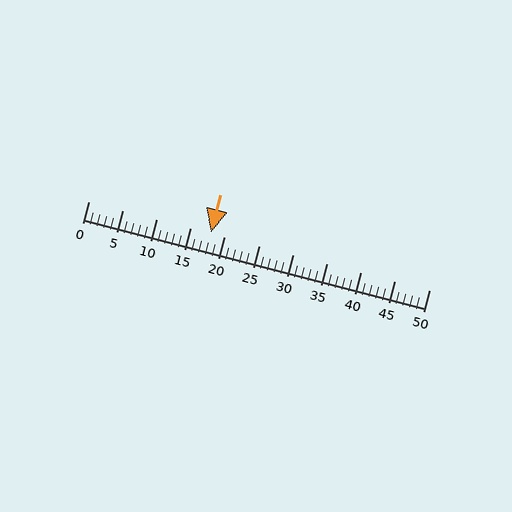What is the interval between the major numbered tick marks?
The major tick marks are spaced 5 units apart.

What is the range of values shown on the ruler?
The ruler shows values from 0 to 50.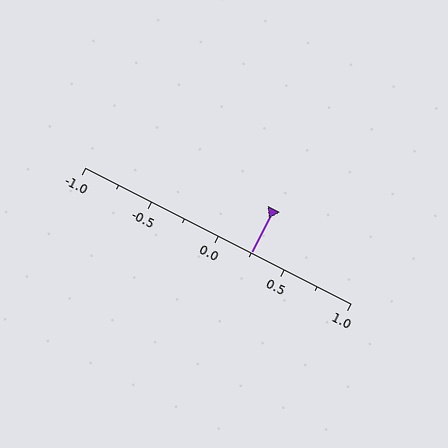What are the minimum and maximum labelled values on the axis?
The axis runs from -1.0 to 1.0.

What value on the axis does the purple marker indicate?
The marker indicates approximately 0.25.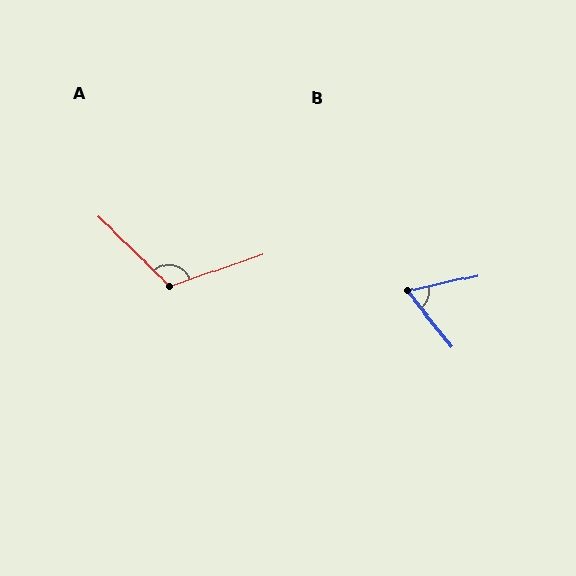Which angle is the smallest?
B, at approximately 63 degrees.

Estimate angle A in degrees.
Approximately 117 degrees.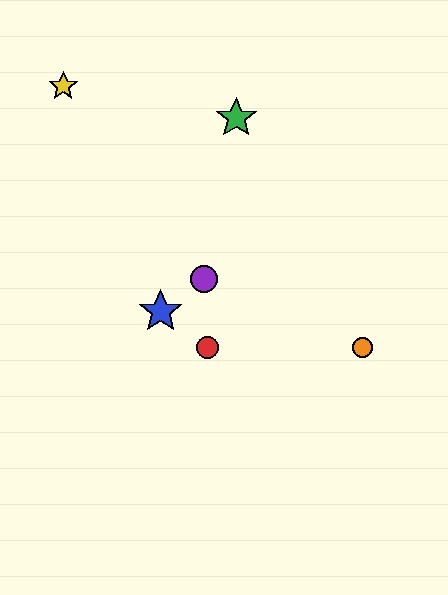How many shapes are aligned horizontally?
2 shapes (the red circle, the orange circle) are aligned horizontally.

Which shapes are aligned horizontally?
The red circle, the orange circle are aligned horizontally.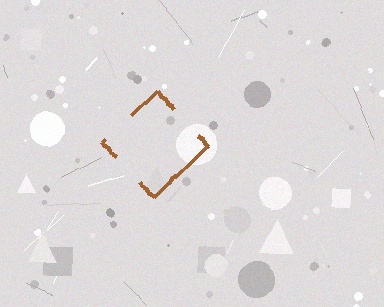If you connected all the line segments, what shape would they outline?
They would outline a diamond.